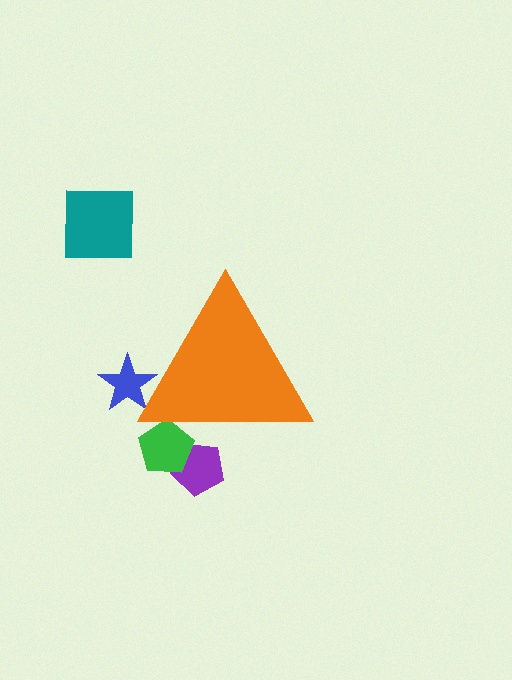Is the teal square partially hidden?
No, the teal square is fully visible.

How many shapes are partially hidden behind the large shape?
3 shapes are partially hidden.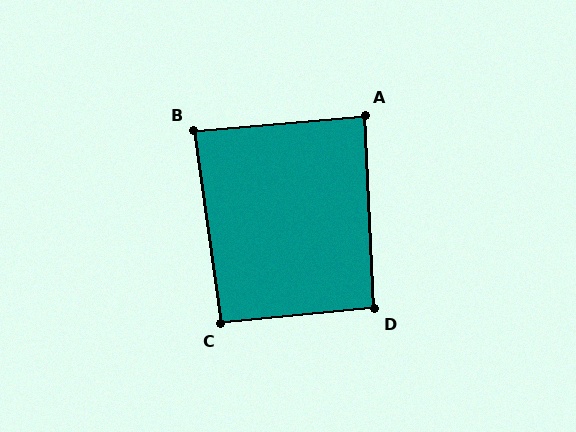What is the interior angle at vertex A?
Approximately 88 degrees (approximately right).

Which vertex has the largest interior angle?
D, at approximately 93 degrees.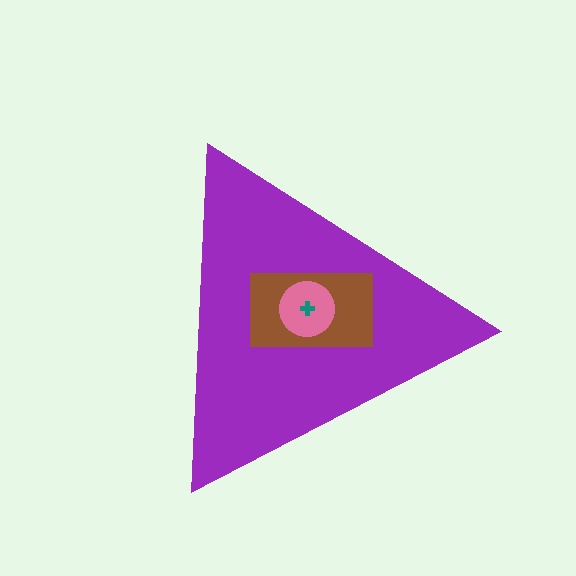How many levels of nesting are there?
4.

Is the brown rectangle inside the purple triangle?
Yes.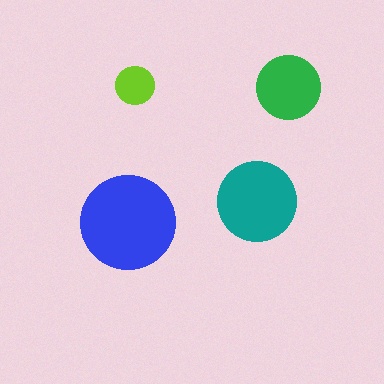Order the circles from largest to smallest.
the blue one, the teal one, the green one, the lime one.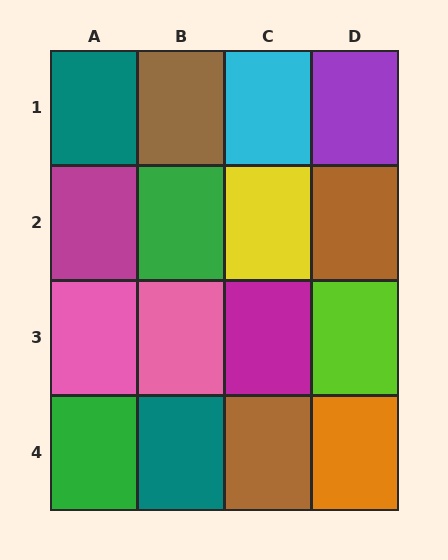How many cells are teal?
2 cells are teal.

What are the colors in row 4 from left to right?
Green, teal, brown, orange.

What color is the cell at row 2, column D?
Brown.